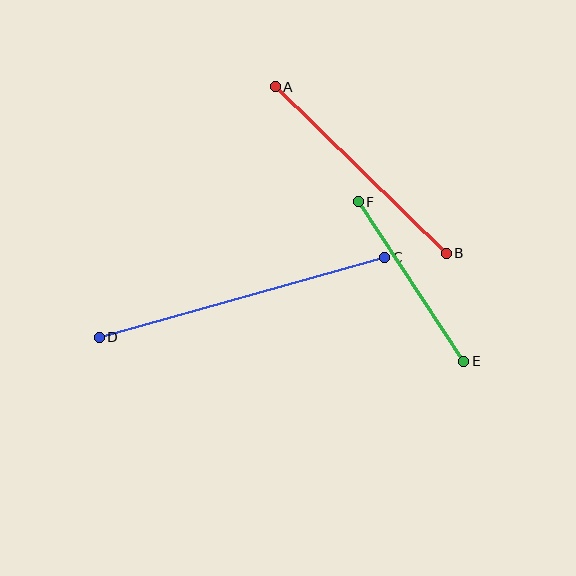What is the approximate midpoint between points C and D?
The midpoint is at approximately (242, 297) pixels.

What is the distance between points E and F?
The distance is approximately 191 pixels.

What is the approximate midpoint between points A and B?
The midpoint is at approximately (361, 170) pixels.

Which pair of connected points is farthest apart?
Points C and D are farthest apart.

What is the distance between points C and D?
The distance is approximately 296 pixels.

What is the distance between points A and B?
The distance is approximately 238 pixels.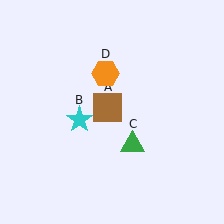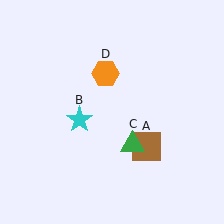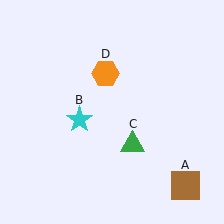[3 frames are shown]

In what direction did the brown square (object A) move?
The brown square (object A) moved down and to the right.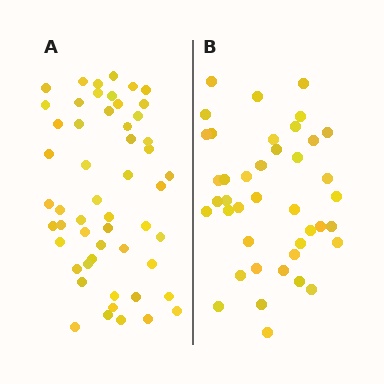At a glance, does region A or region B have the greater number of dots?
Region A (the left region) has more dots.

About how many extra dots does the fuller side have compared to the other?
Region A has roughly 12 or so more dots than region B.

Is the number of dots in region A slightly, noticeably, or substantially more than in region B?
Region A has noticeably more, but not dramatically so. The ratio is roughly 1.3 to 1.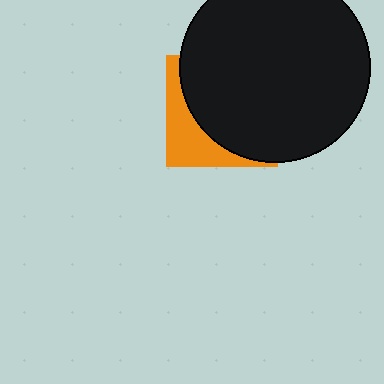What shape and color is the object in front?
The object in front is a black circle.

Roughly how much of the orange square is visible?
A small part of it is visible (roughly 31%).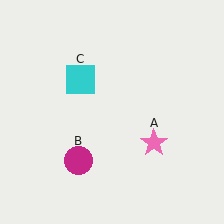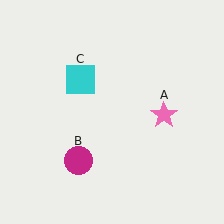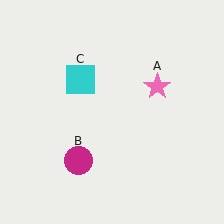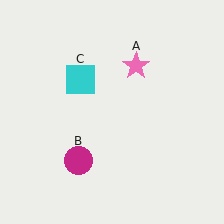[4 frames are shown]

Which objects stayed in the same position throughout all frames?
Magenta circle (object B) and cyan square (object C) remained stationary.